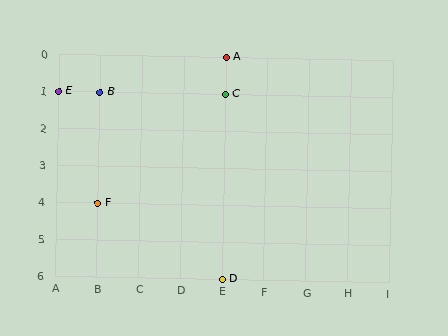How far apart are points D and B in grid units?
Points D and B are 3 columns and 5 rows apart (about 5.8 grid units diagonally).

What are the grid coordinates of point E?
Point E is at grid coordinates (A, 1).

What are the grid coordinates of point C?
Point C is at grid coordinates (E, 1).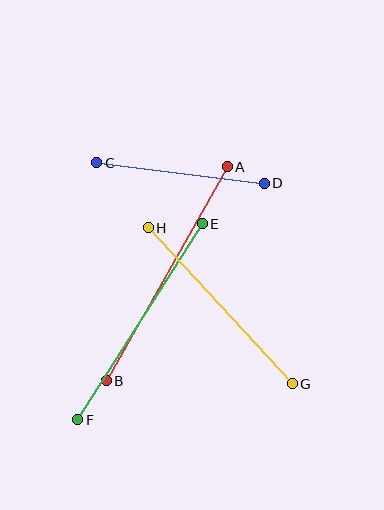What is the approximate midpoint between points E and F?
The midpoint is at approximately (140, 322) pixels.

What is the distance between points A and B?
The distance is approximately 246 pixels.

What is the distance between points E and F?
The distance is approximately 232 pixels.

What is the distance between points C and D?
The distance is approximately 168 pixels.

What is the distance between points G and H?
The distance is approximately 212 pixels.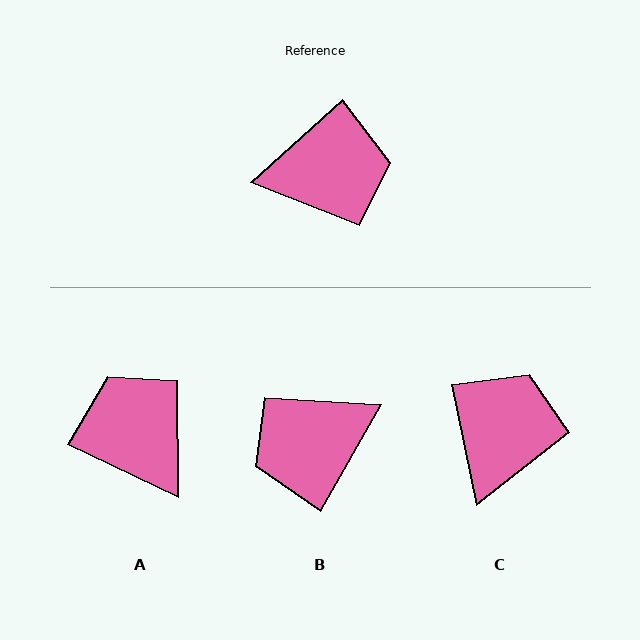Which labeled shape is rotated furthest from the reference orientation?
B, about 162 degrees away.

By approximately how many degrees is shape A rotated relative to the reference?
Approximately 112 degrees counter-clockwise.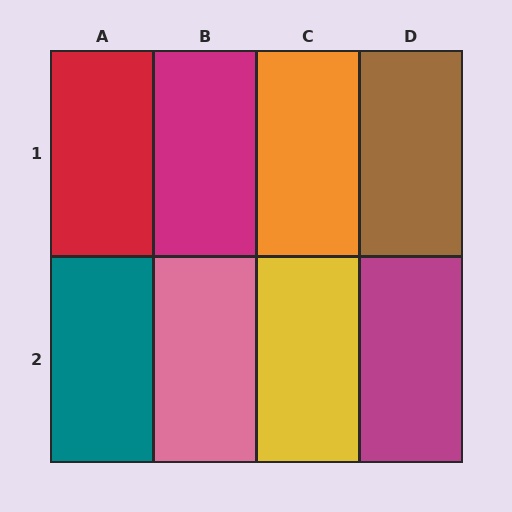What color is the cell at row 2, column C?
Yellow.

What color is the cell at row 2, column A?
Teal.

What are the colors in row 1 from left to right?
Red, magenta, orange, brown.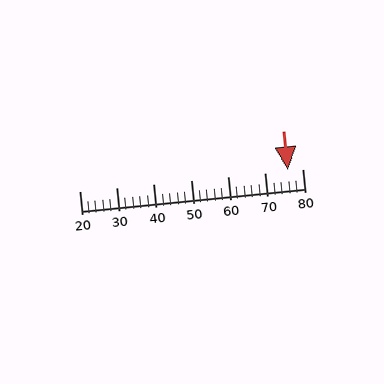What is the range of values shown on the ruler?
The ruler shows values from 20 to 80.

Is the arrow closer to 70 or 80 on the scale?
The arrow is closer to 80.